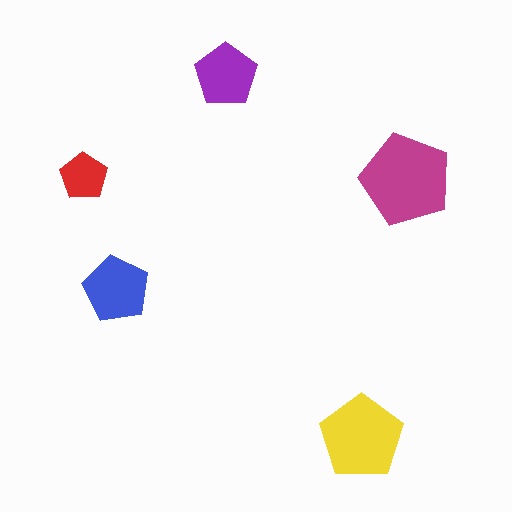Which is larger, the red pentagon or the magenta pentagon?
The magenta one.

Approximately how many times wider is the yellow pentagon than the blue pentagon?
About 1.5 times wider.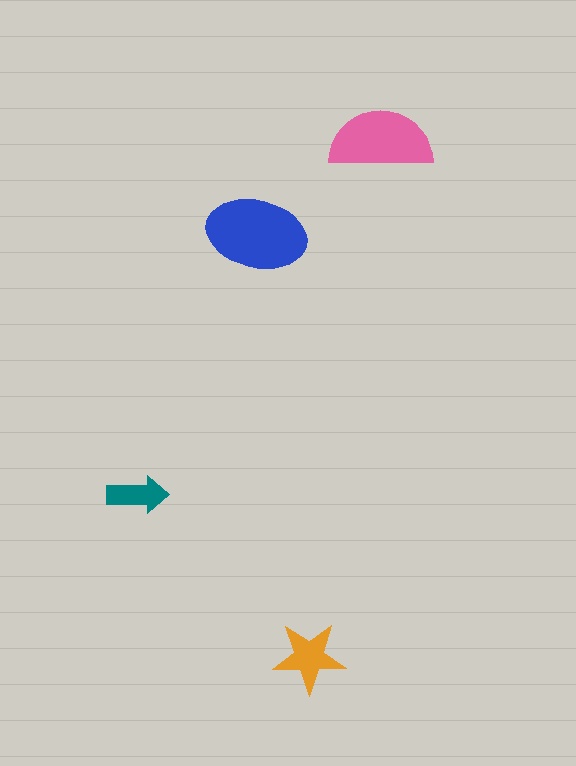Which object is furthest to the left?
The teal arrow is leftmost.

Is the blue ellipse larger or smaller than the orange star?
Larger.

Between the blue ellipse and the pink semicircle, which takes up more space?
The blue ellipse.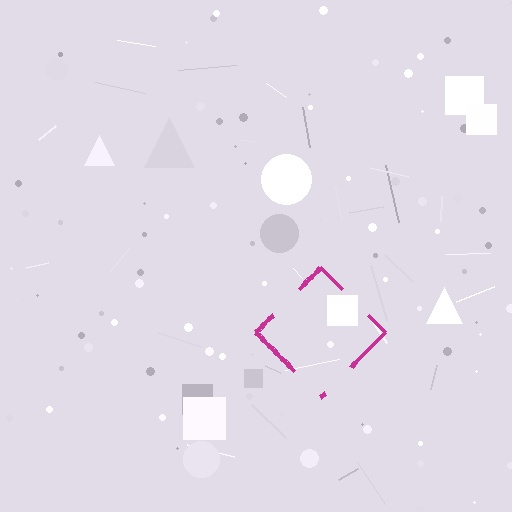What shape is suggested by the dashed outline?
The dashed outline suggests a diamond.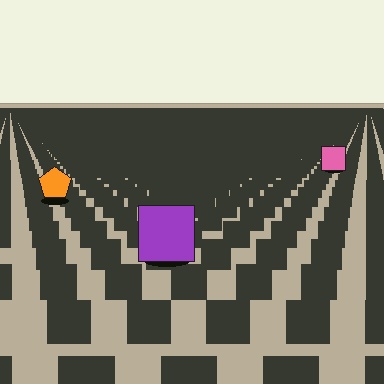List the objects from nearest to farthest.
From nearest to farthest: the purple square, the orange pentagon, the pink square.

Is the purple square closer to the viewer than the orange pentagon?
Yes. The purple square is closer — you can tell from the texture gradient: the ground texture is coarser near it.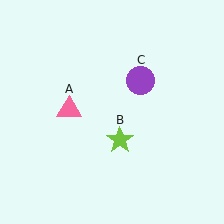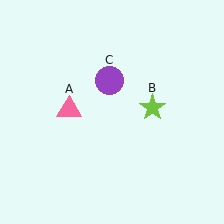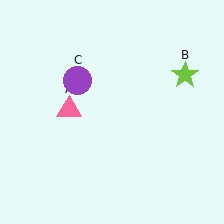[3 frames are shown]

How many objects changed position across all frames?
2 objects changed position: lime star (object B), purple circle (object C).